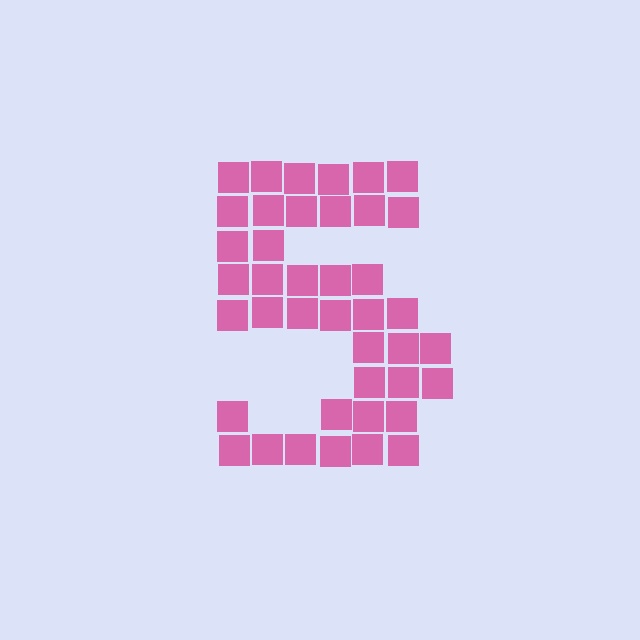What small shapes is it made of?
It is made of small squares.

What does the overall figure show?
The overall figure shows the digit 5.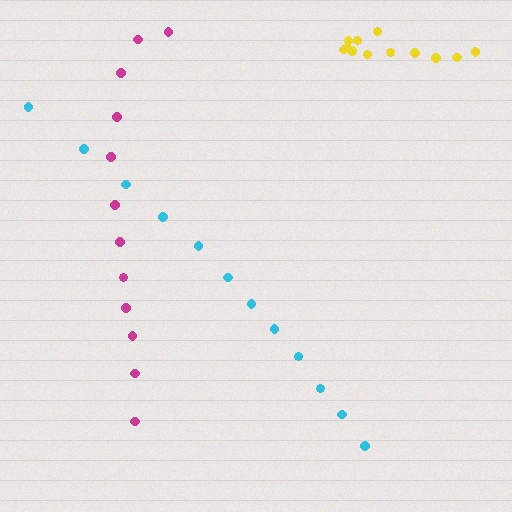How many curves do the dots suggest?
There are 3 distinct paths.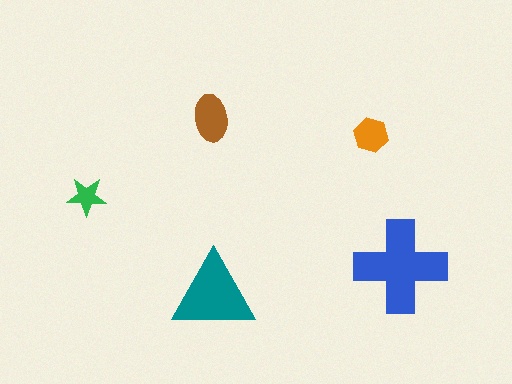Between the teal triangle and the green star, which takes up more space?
The teal triangle.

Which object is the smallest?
The green star.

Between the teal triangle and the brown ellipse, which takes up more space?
The teal triangle.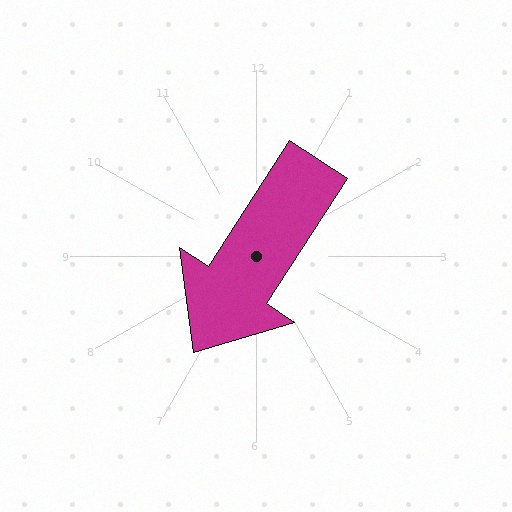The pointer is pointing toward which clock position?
Roughly 7 o'clock.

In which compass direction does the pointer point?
Southwest.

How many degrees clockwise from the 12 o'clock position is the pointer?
Approximately 213 degrees.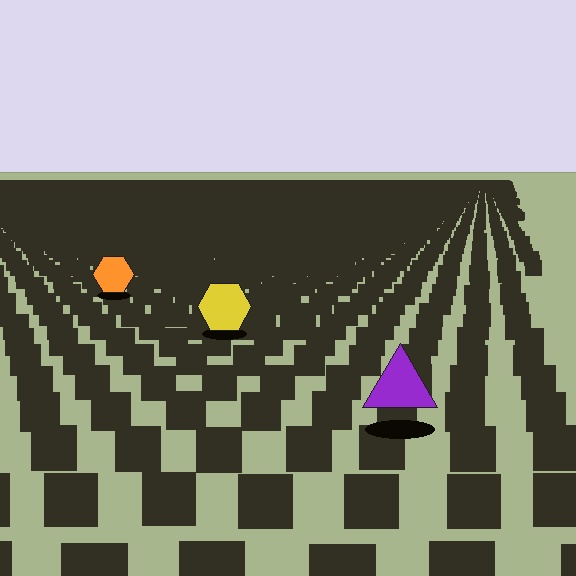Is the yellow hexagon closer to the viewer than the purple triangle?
No. The purple triangle is closer — you can tell from the texture gradient: the ground texture is coarser near it.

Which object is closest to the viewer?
The purple triangle is closest. The texture marks near it are larger and more spread out.